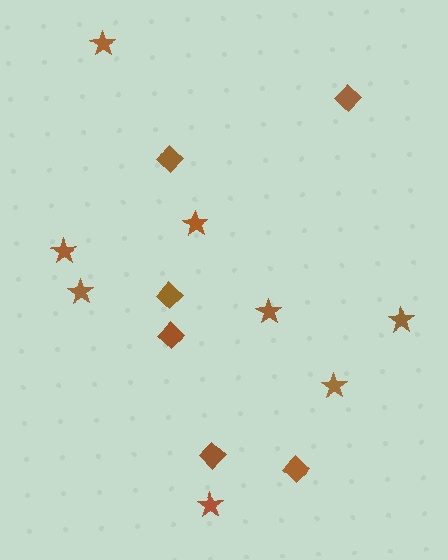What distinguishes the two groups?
There are 2 groups: one group of stars (8) and one group of diamonds (6).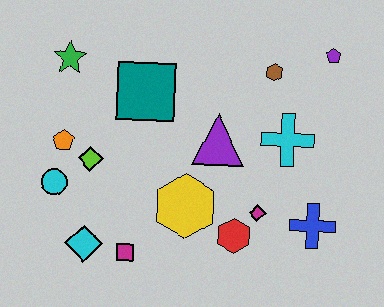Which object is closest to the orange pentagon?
The lime diamond is closest to the orange pentagon.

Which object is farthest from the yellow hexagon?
The purple pentagon is farthest from the yellow hexagon.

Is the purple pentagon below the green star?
No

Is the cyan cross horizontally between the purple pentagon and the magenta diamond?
Yes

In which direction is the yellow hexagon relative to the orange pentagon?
The yellow hexagon is to the right of the orange pentagon.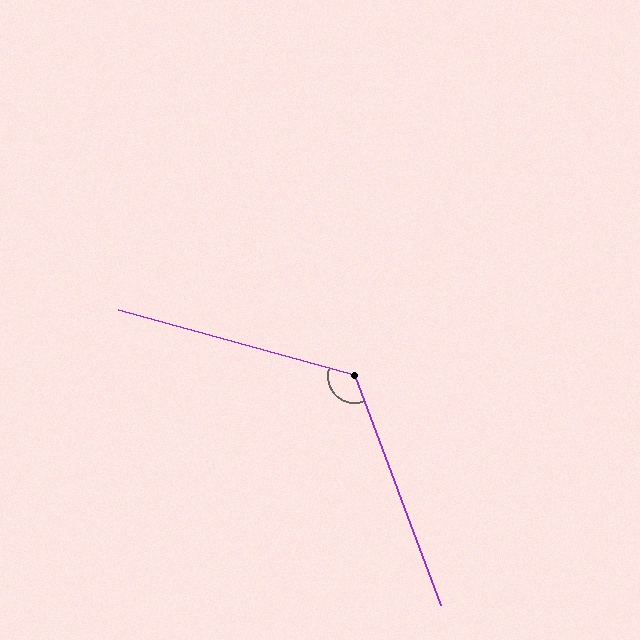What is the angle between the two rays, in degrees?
Approximately 126 degrees.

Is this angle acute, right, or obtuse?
It is obtuse.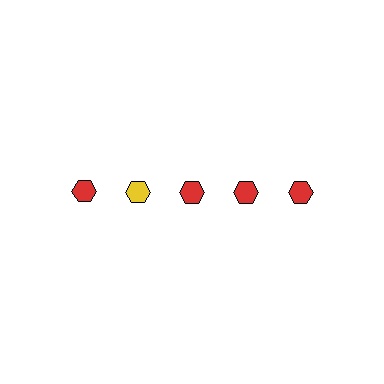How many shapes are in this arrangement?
There are 5 shapes arranged in a grid pattern.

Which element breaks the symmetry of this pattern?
The yellow hexagon in the top row, second from left column breaks the symmetry. All other shapes are red hexagons.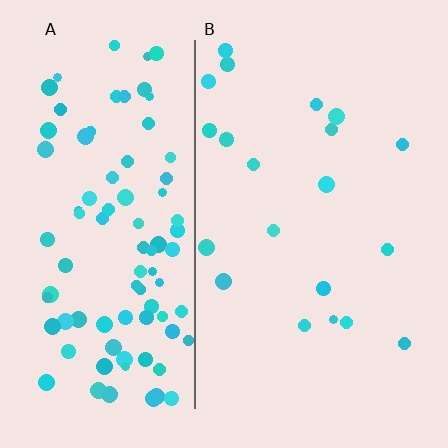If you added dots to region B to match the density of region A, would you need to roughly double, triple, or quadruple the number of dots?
Approximately quadruple.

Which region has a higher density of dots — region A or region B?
A (the left).